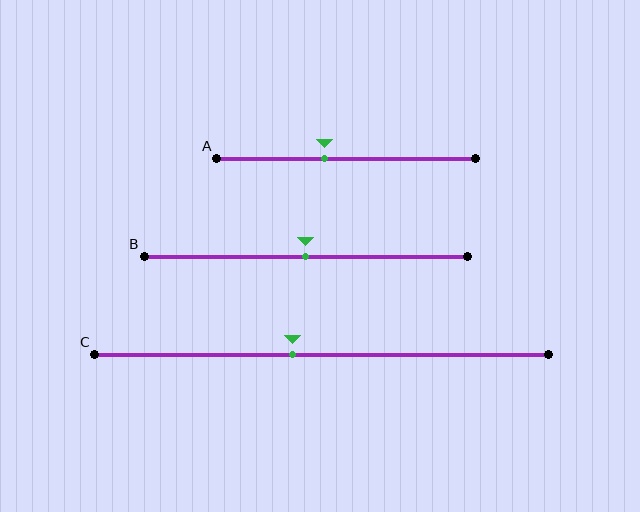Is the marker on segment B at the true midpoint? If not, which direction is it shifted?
Yes, the marker on segment B is at the true midpoint.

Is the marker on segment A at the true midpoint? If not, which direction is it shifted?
No, the marker on segment A is shifted to the left by about 9% of the segment length.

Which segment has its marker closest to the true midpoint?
Segment B has its marker closest to the true midpoint.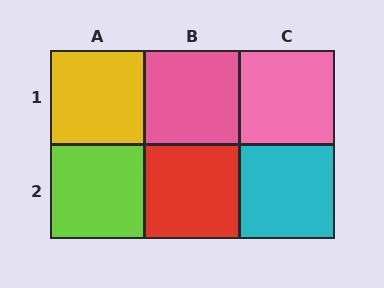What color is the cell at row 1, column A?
Yellow.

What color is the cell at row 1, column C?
Pink.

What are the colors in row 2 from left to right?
Lime, red, cyan.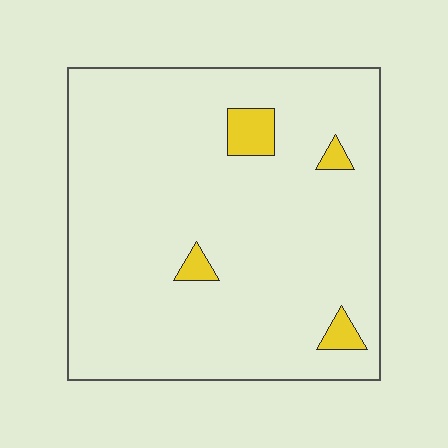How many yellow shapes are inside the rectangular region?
4.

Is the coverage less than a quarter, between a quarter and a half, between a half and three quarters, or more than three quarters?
Less than a quarter.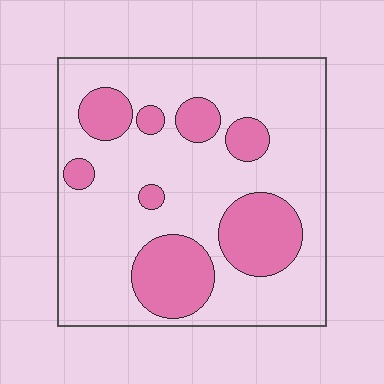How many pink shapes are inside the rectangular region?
8.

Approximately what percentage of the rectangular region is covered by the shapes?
Approximately 25%.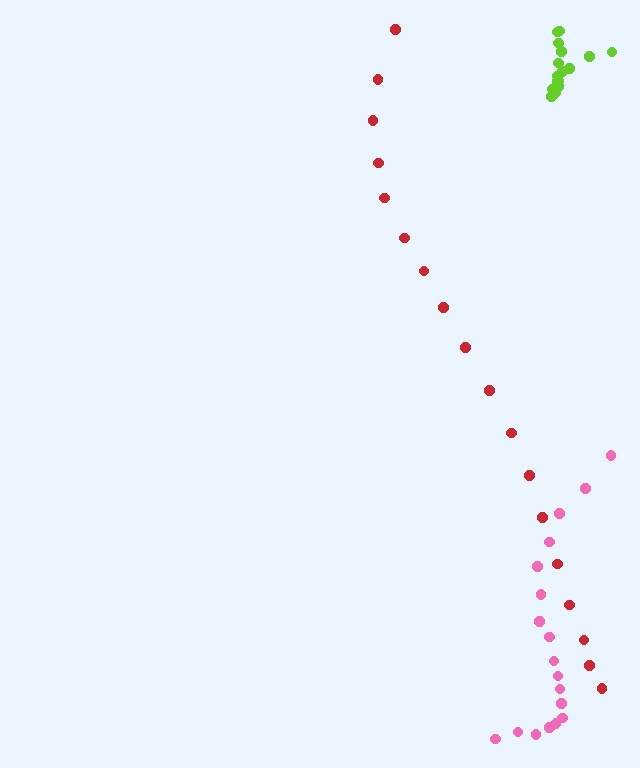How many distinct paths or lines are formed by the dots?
There are 3 distinct paths.